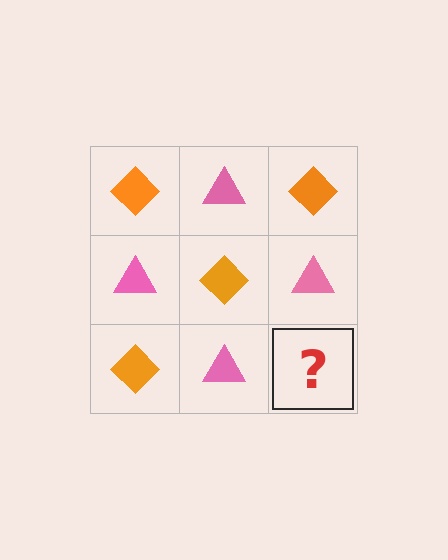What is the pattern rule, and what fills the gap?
The rule is that it alternates orange diamond and pink triangle in a checkerboard pattern. The gap should be filled with an orange diamond.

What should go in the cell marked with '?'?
The missing cell should contain an orange diamond.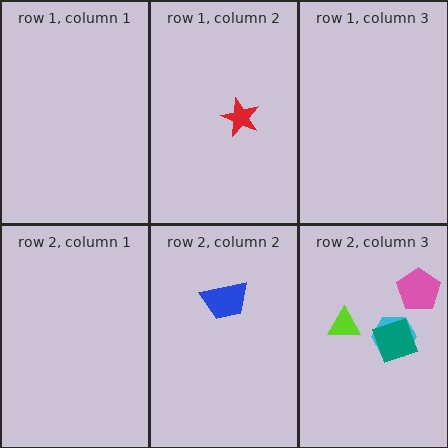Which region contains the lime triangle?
The row 2, column 3 region.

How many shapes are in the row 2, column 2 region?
1.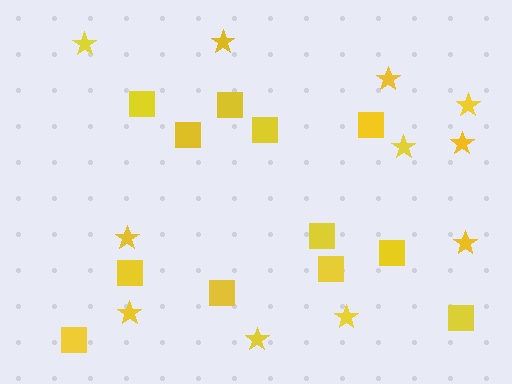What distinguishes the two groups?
There are 2 groups: one group of squares (12) and one group of stars (11).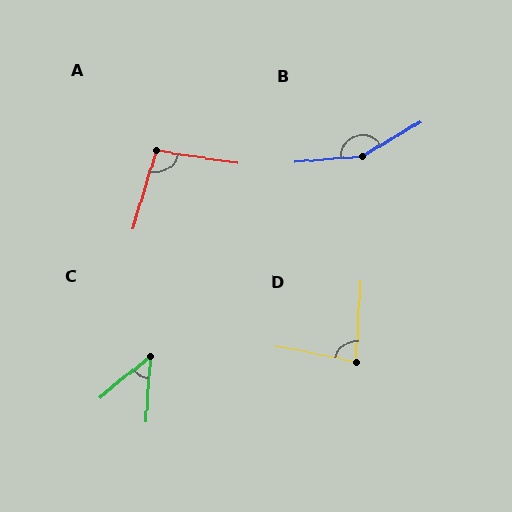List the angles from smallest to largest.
C (47°), D (82°), A (97°), B (154°).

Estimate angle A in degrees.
Approximately 97 degrees.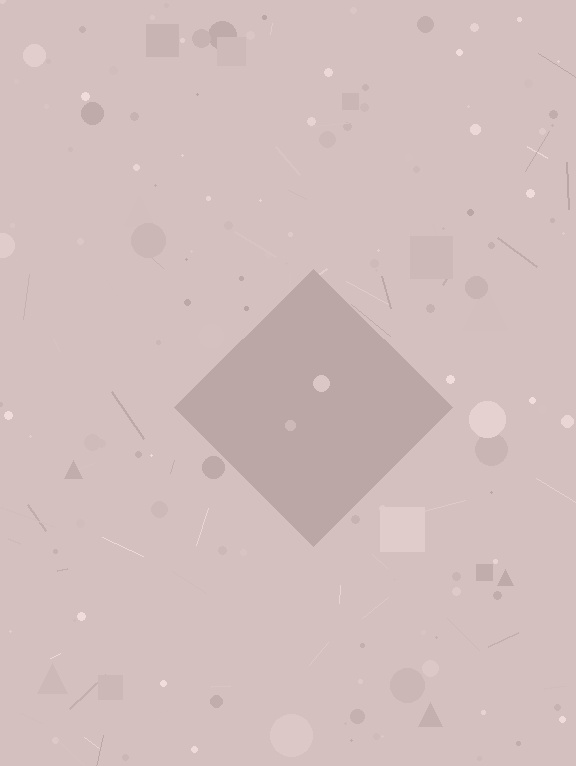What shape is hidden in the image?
A diamond is hidden in the image.